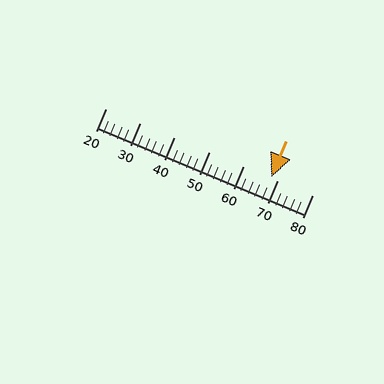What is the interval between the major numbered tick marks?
The major tick marks are spaced 10 units apart.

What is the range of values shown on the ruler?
The ruler shows values from 20 to 80.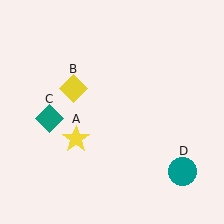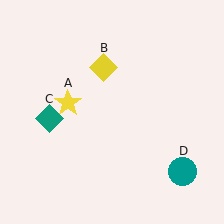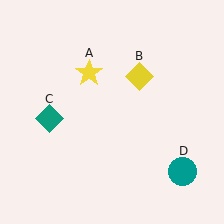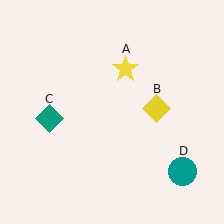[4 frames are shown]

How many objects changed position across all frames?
2 objects changed position: yellow star (object A), yellow diamond (object B).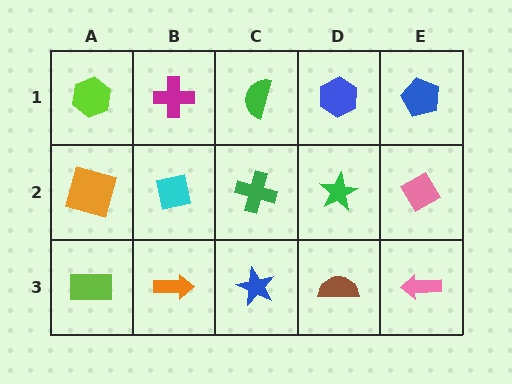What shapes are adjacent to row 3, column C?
A green cross (row 2, column C), an orange arrow (row 3, column B), a brown semicircle (row 3, column D).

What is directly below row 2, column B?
An orange arrow.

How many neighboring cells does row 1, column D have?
3.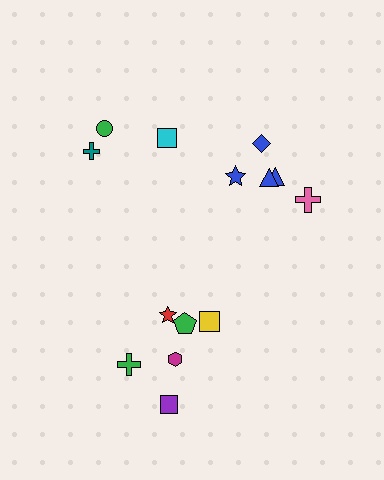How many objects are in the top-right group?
There are 5 objects.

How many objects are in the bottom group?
There are 6 objects.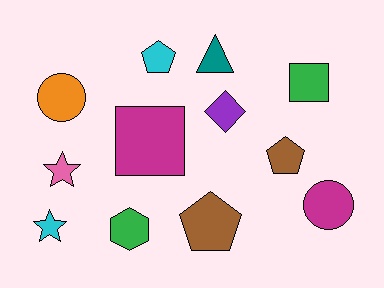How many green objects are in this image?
There are 2 green objects.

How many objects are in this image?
There are 12 objects.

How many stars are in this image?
There are 2 stars.